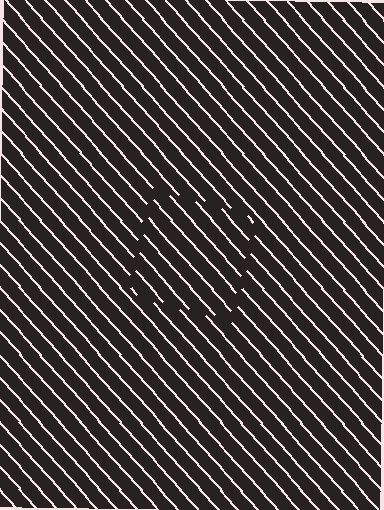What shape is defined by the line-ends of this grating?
An illusory square. The interior of the shape contains the same grating, shifted by half a period — the contour is defined by the phase discontinuity where line-ends from the inner and outer gratings abut.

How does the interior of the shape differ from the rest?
The interior of the shape contains the same grating, shifted by half a period — the contour is defined by the phase discontinuity where line-ends from the inner and outer gratings abut.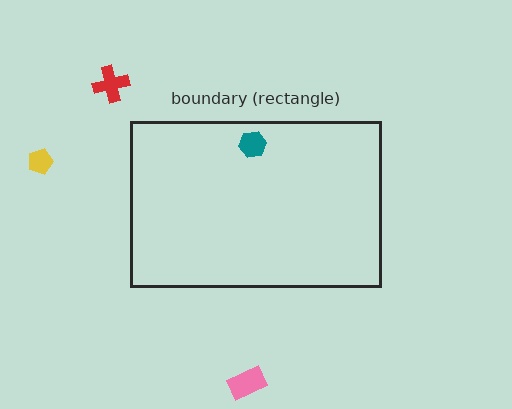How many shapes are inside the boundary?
1 inside, 3 outside.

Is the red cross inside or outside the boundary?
Outside.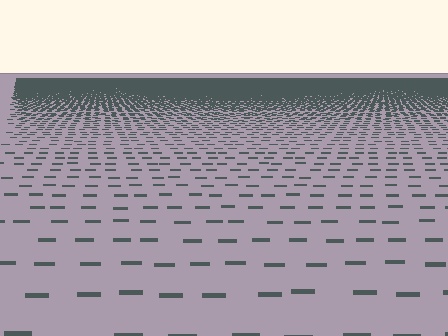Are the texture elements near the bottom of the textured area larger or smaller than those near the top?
Larger. Near the bottom, elements are closer to the viewer and appear at a bigger on-screen size.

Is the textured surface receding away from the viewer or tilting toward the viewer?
The surface is receding away from the viewer. Texture elements get smaller and denser toward the top.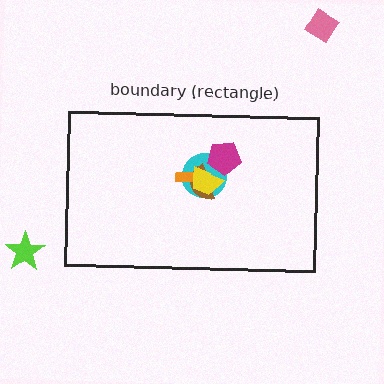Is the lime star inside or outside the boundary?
Outside.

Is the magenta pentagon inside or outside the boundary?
Inside.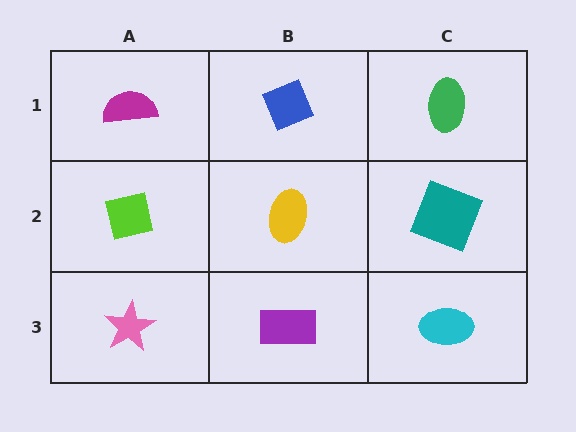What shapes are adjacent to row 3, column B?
A yellow ellipse (row 2, column B), a pink star (row 3, column A), a cyan ellipse (row 3, column C).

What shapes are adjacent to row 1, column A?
A lime square (row 2, column A), a blue diamond (row 1, column B).